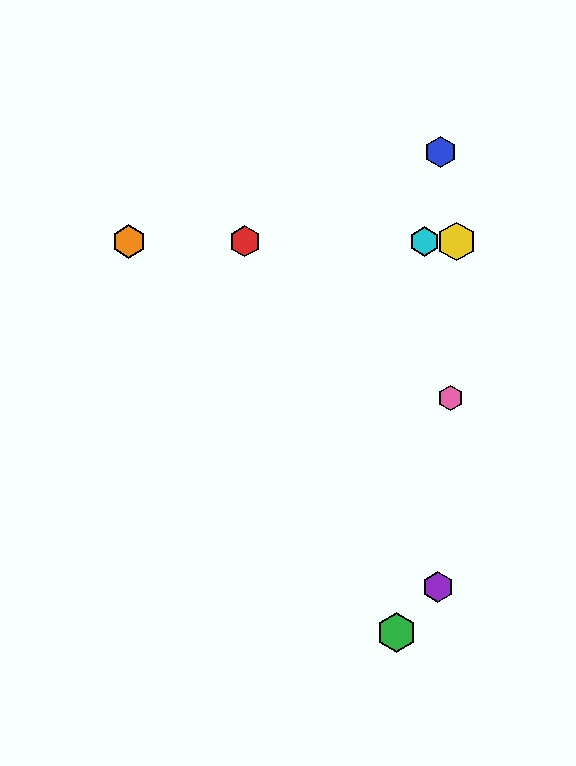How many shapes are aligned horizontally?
4 shapes (the red hexagon, the yellow hexagon, the orange hexagon, the cyan hexagon) are aligned horizontally.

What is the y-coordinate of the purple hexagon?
The purple hexagon is at y≈587.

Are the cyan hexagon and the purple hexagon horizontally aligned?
No, the cyan hexagon is at y≈241 and the purple hexagon is at y≈587.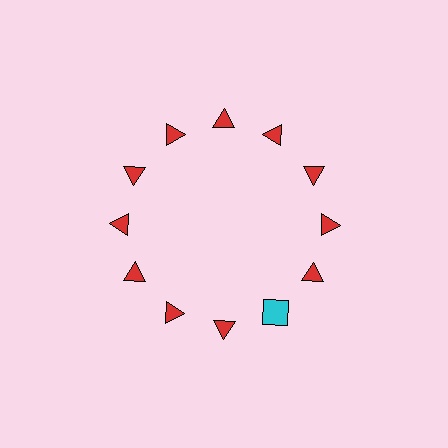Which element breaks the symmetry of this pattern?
The cyan square at roughly the 5 o'clock position breaks the symmetry. All other shapes are red triangles.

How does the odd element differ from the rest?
It differs in both color (cyan instead of red) and shape (square instead of triangle).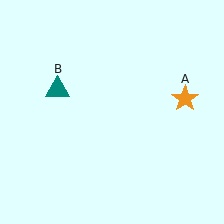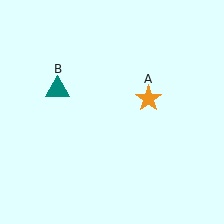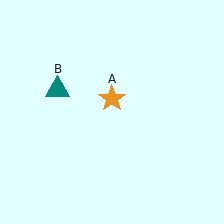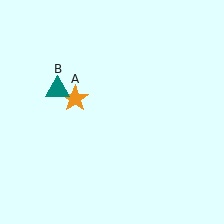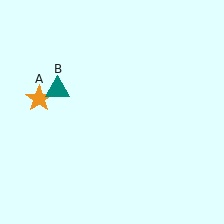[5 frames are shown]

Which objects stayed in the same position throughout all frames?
Teal triangle (object B) remained stationary.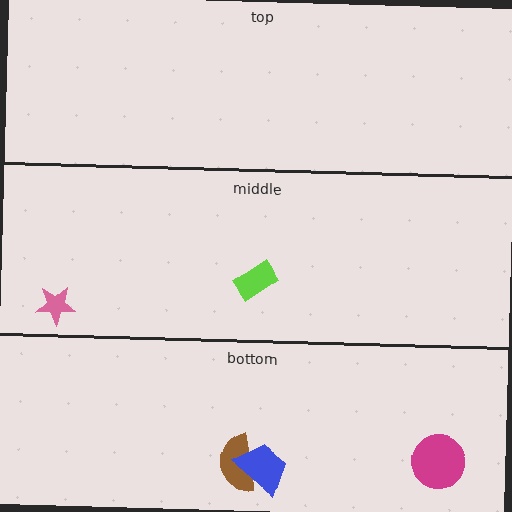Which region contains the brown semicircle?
The bottom region.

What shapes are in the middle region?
The lime rectangle, the pink star.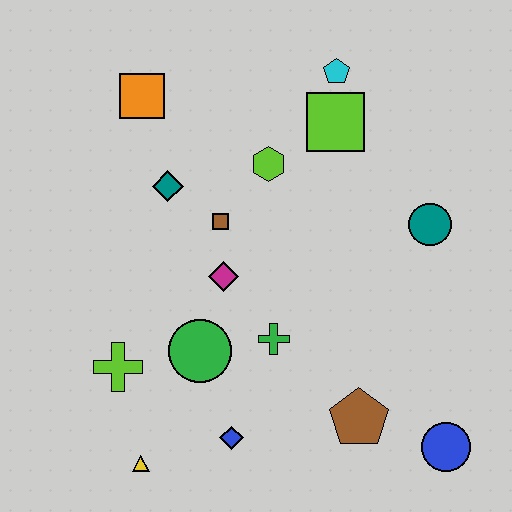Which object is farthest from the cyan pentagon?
The yellow triangle is farthest from the cyan pentagon.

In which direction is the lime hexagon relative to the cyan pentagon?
The lime hexagon is below the cyan pentagon.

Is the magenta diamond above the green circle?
Yes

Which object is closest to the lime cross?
The green circle is closest to the lime cross.